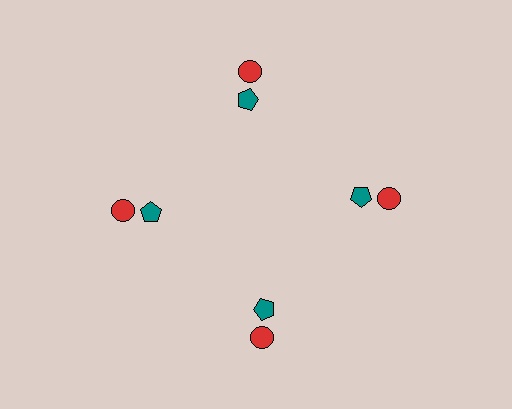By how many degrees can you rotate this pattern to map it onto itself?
The pattern maps onto itself every 90 degrees of rotation.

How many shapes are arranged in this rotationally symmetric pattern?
There are 8 shapes, arranged in 4 groups of 2.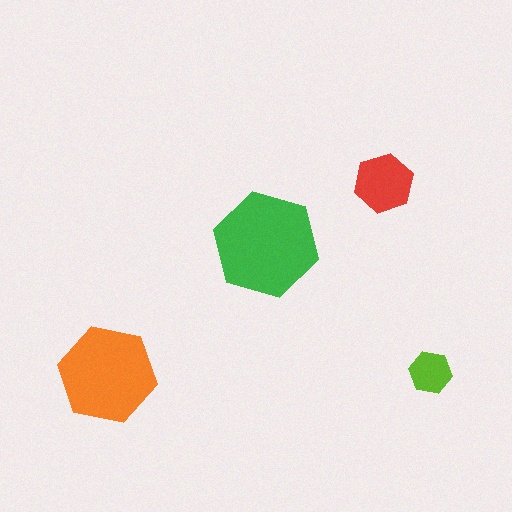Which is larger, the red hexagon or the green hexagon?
The green one.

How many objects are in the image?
There are 4 objects in the image.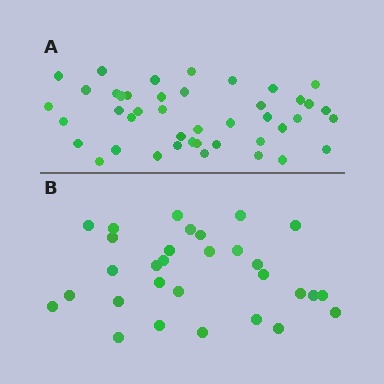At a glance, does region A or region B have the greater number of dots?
Region A (the top region) has more dots.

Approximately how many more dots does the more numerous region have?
Region A has approximately 15 more dots than region B.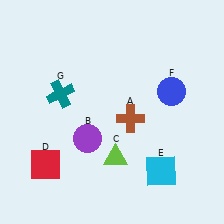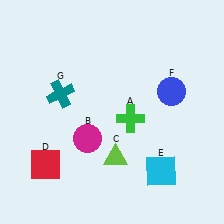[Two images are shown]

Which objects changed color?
A changed from brown to green. B changed from purple to magenta.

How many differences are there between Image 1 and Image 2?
There are 2 differences between the two images.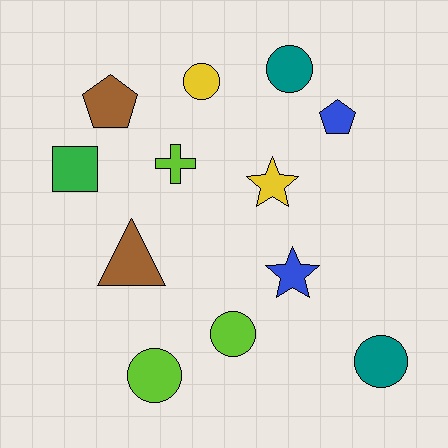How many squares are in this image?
There is 1 square.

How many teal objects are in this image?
There are 2 teal objects.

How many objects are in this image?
There are 12 objects.